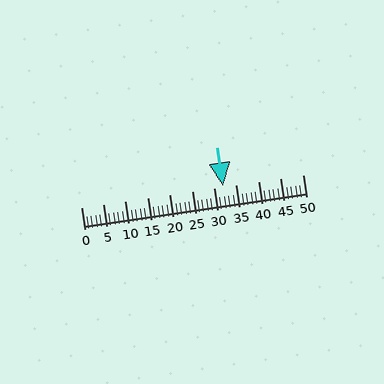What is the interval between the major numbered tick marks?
The major tick marks are spaced 5 units apart.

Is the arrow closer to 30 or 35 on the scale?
The arrow is closer to 30.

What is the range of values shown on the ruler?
The ruler shows values from 0 to 50.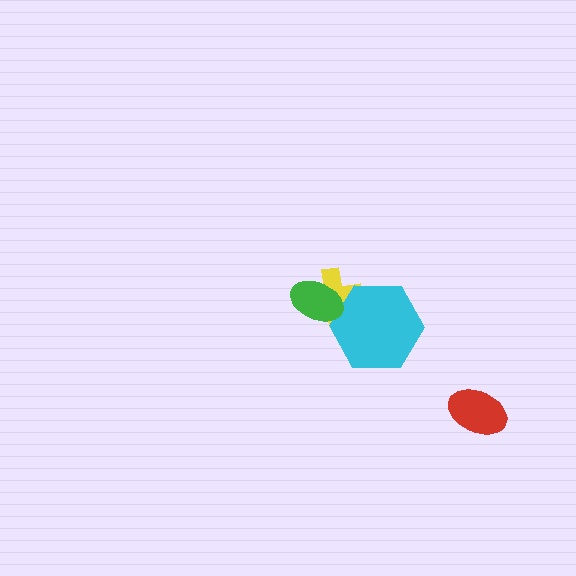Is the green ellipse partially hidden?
No, no other shape covers it.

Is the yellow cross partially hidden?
Yes, it is partially covered by another shape.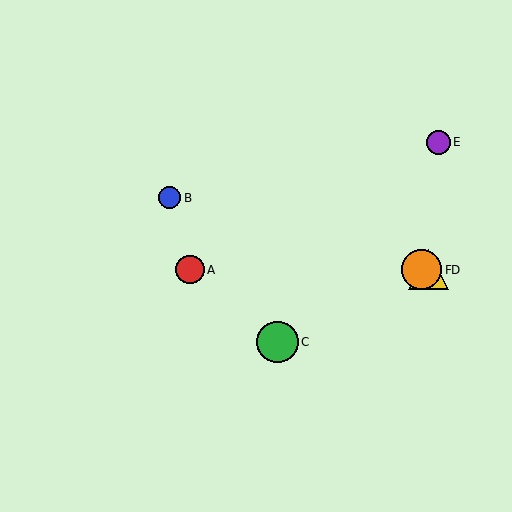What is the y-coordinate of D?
Object D is at y≈270.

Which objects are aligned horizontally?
Objects A, D, F are aligned horizontally.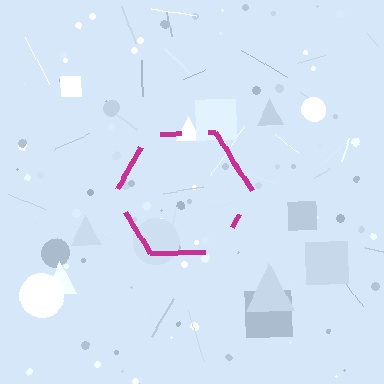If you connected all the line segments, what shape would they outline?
They would outline a hexagon.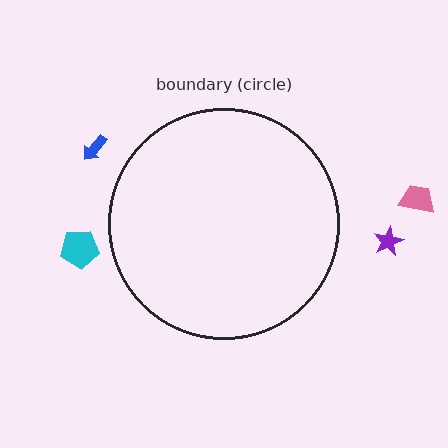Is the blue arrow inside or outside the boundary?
Outside.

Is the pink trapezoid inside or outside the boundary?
Outside.